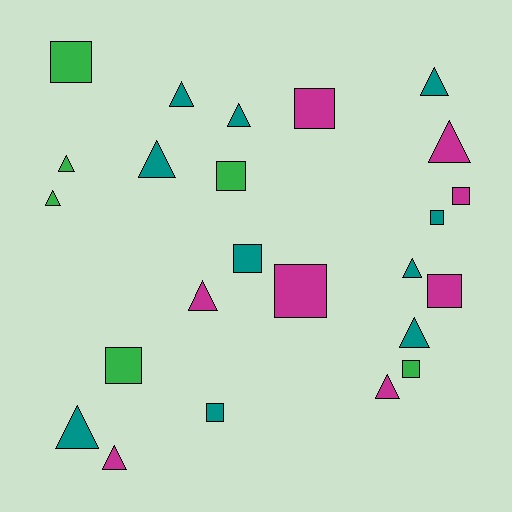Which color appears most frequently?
Teal, with 10 objects.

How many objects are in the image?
There are 24 objects.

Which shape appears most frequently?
Triangle, with 13 objects.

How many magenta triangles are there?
There are 4 magenta triangles.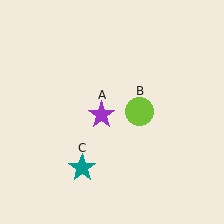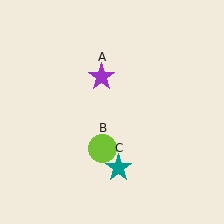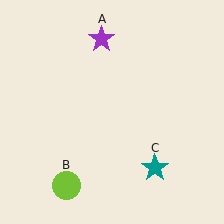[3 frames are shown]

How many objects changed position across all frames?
3 objects changed position: purple star (object A), lime circle (object B), teal star (object C).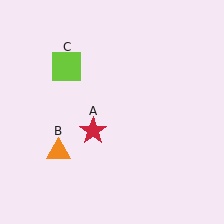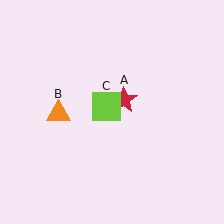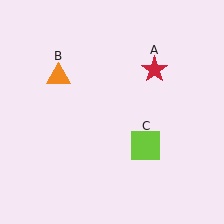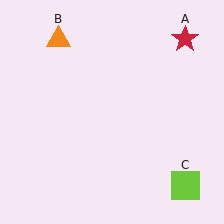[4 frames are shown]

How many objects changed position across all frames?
3 objects changed position: red star (object A), orange triangle (object B), lime square (object C).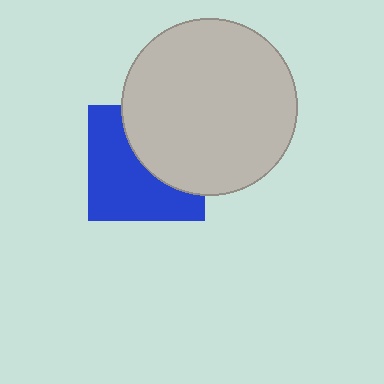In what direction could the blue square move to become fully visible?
The blue square could move toward the lower-left. That would shift it out from behind the light gray circle entirely.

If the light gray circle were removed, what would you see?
You would see the complete blue square.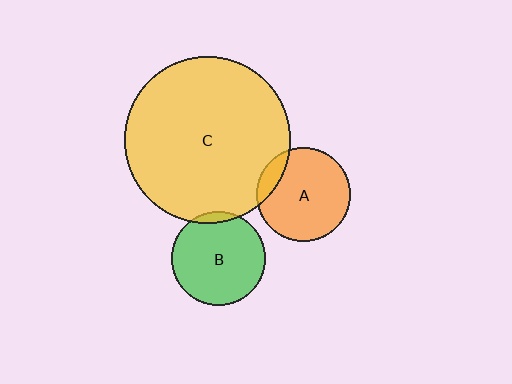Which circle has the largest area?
Circle C (yellow).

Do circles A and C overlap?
Yes.